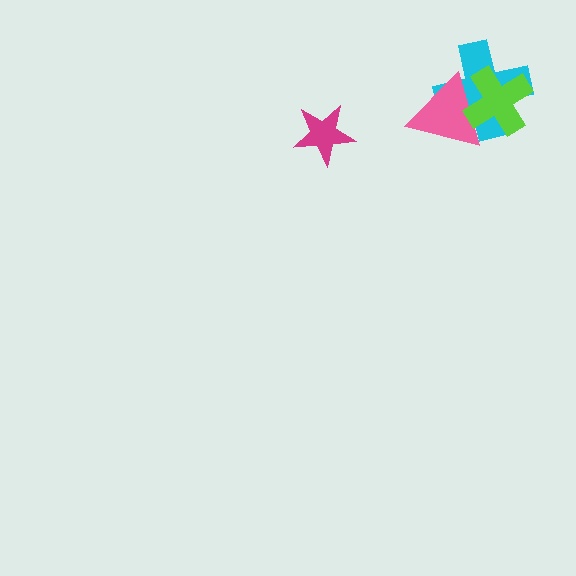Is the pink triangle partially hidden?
Yes, it is partially covered by another shape.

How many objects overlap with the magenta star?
0 objects overlap with the magenta star.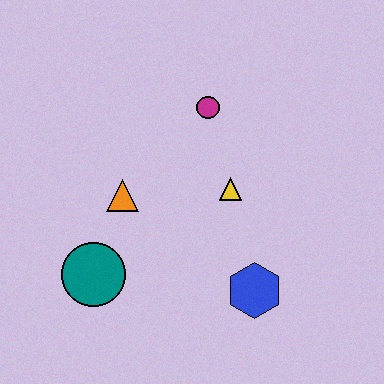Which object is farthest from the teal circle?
The magenta circle is farthest from the teal circle.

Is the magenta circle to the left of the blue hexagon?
Yes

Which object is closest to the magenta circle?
The yellow triangle is closest to the magenta circle.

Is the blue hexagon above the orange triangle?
No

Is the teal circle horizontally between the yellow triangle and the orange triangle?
No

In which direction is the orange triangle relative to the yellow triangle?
The orange triangle is to the left of the yellow triangle.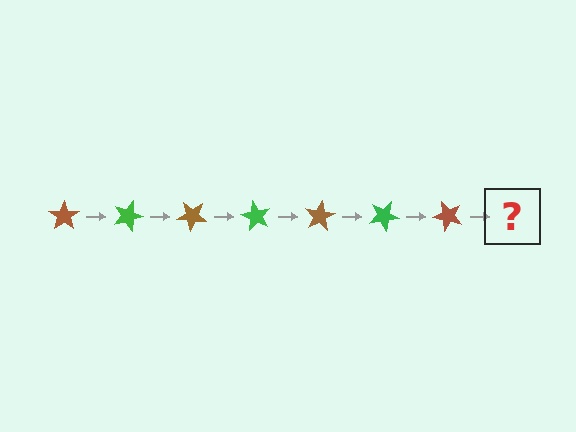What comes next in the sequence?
The next element should be a green star, rotated 140 degrees from the start.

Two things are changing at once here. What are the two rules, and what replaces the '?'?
The two rules are that it rotates 20 degrees each step and the color cycles through brown and green. The '?' should be a green star, rotated 140 degrees from the start.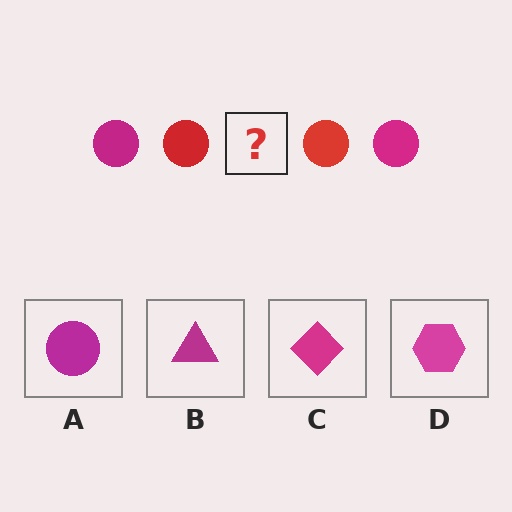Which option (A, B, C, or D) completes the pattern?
A.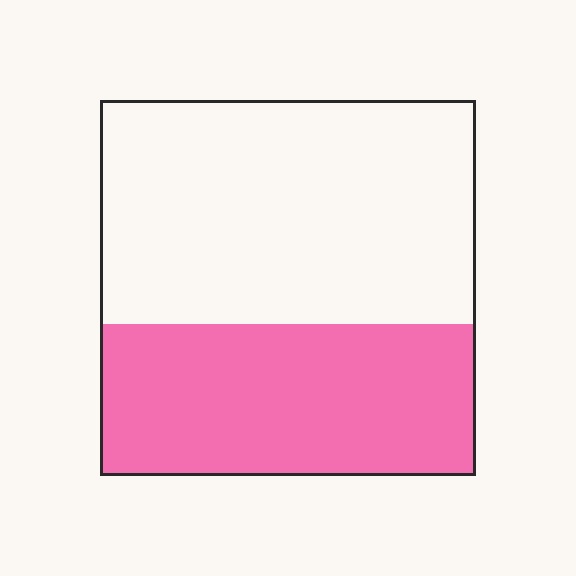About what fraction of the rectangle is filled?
About two fifths (2/5).